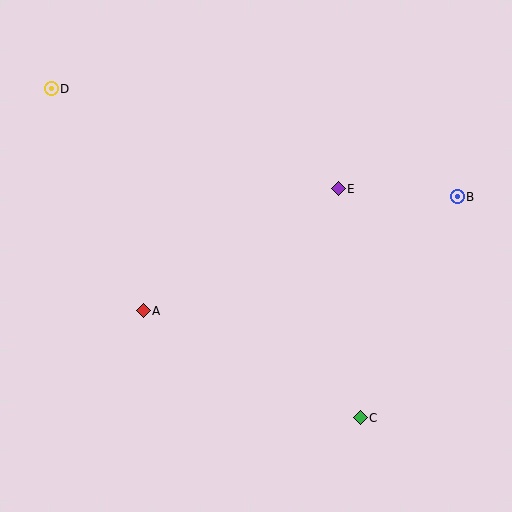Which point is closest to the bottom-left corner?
Point A is closest to the bottom-left corner.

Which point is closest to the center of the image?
Point E at (338, 189) is closest to the center.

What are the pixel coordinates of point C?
Point C is at (360, 418).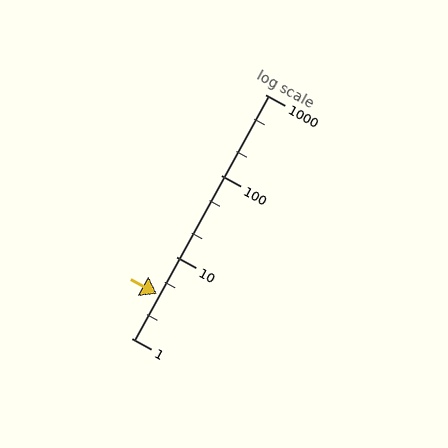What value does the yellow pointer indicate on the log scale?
The pointer indicates approximately 3.5.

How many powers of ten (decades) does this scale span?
The scale spans 3 decades, from 1 to 1000.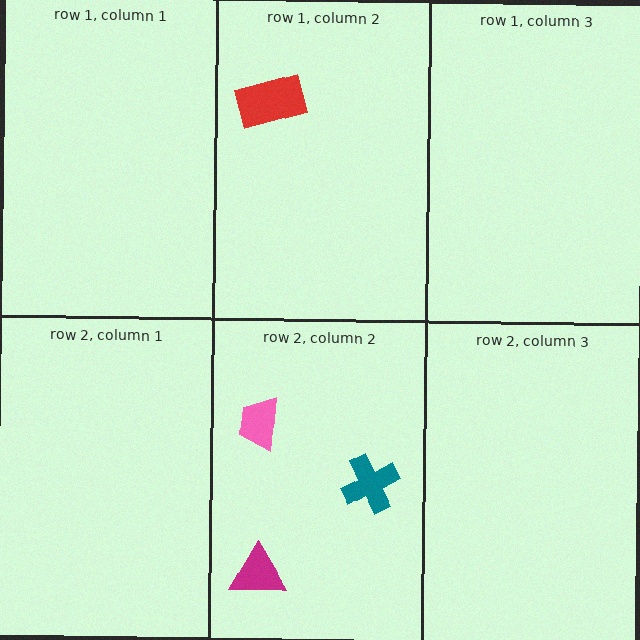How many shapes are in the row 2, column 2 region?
3.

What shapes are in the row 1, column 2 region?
The red rectangle.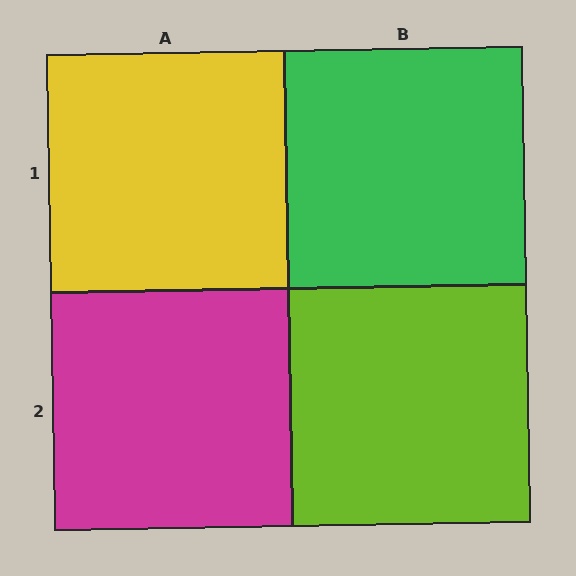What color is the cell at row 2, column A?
Magenta.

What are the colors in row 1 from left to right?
Yellow, green.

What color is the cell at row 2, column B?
Lime.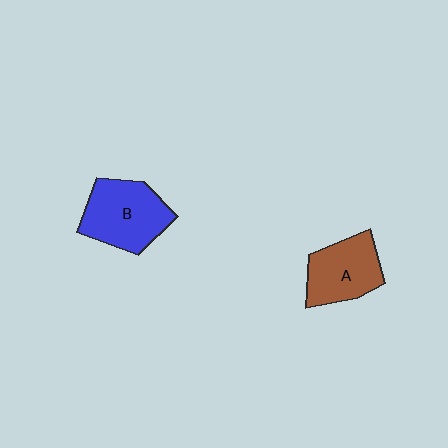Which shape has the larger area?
Shape B (blue).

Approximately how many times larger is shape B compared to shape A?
Approximately 1.2 times.